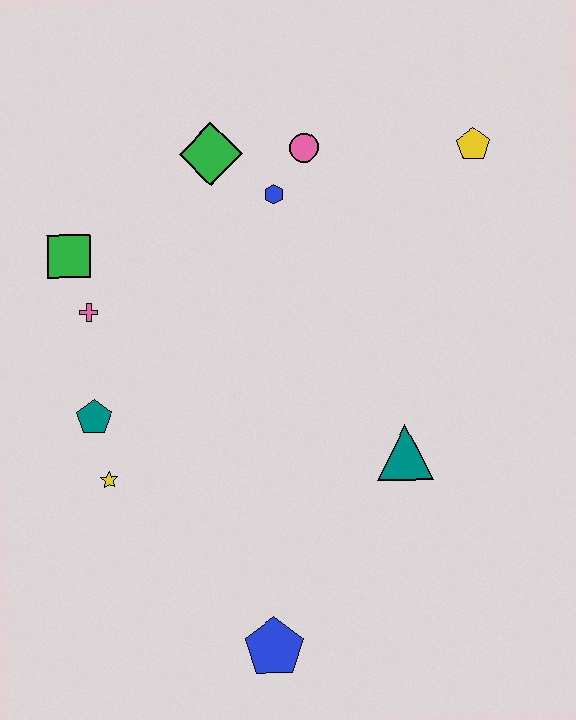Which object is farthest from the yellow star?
The yellow pentagon is farthest from the yellow star.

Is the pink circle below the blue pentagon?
No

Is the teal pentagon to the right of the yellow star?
No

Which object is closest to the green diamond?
The blue hexagon is closest to the green diamond.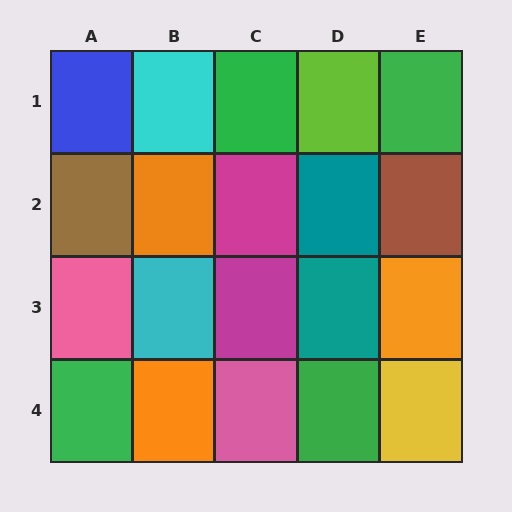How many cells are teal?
2 cells are teal.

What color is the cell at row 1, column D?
Lime.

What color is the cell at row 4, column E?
Yellow.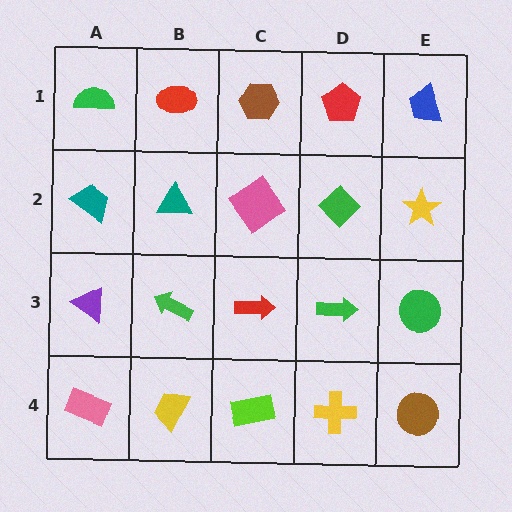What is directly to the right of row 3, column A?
A green arrow.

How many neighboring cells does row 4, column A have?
2.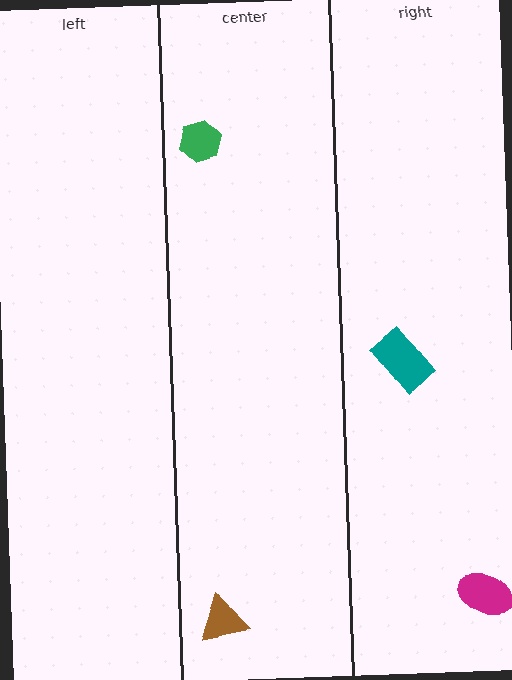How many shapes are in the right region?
2.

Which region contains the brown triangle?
The center region.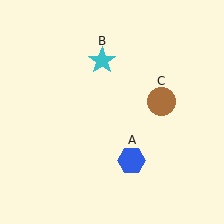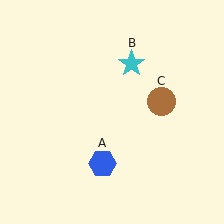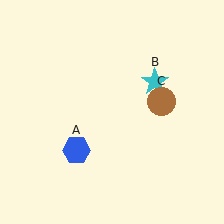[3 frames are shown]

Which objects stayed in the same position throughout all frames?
Brown circle (object C) remained stationary.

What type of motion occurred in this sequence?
The blue hexagon (object A), cyan star (object B) rotated clockwise around the center of the scene.